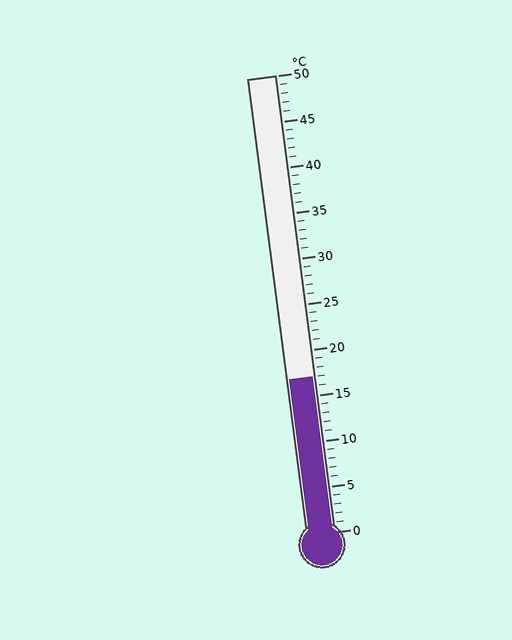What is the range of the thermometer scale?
The thermometer scale ranges from 0°C to 50°C.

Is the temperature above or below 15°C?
The temperature is above 15°C.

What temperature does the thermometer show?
The thermometer shows approximately 17°C.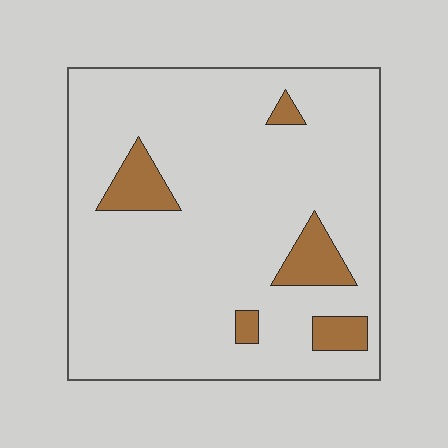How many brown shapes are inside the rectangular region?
5.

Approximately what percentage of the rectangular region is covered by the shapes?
Approximately 10%.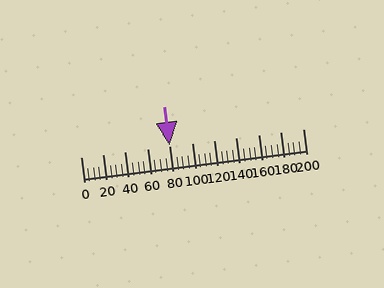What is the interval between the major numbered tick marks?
The major tick marks are spaced 20 units apart.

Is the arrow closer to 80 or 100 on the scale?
The arrow is closer to 80.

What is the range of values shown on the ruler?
The ruler shows values from 0 to 200.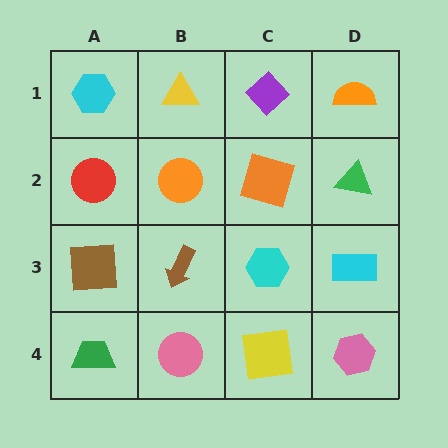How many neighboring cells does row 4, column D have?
2.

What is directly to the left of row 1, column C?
A yellow triangle.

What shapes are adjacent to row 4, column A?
A brown square (row 3, column A), a pink circle (row 4, column B).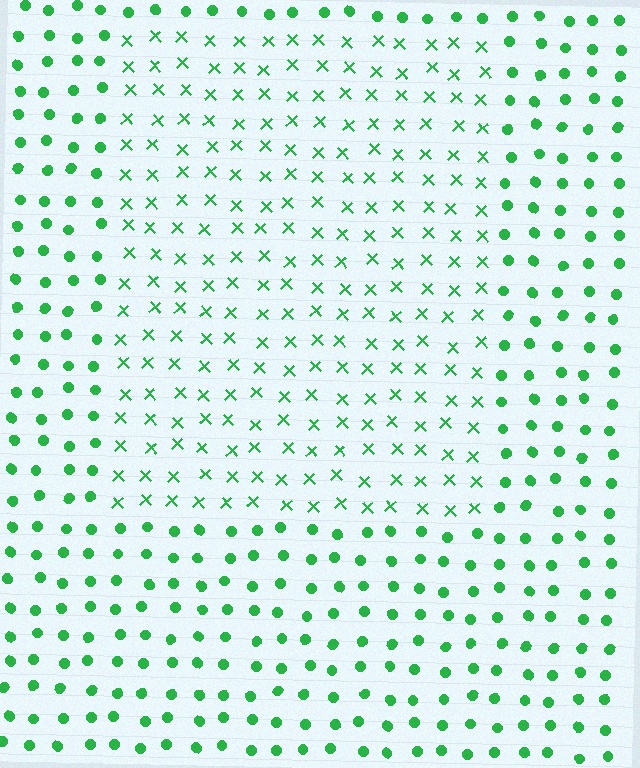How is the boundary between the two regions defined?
The boundary is defined by a change in element shape: X marks inside vs. circles outside. All elements share the same color and spacing.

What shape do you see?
I see a rectangle.